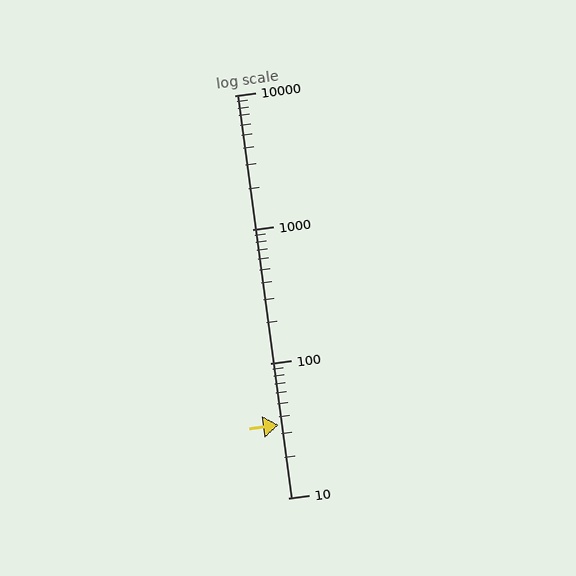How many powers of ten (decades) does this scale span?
The scale spans 3 decades, from 10 to 10000.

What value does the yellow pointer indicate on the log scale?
The pointer indicates approximately 35.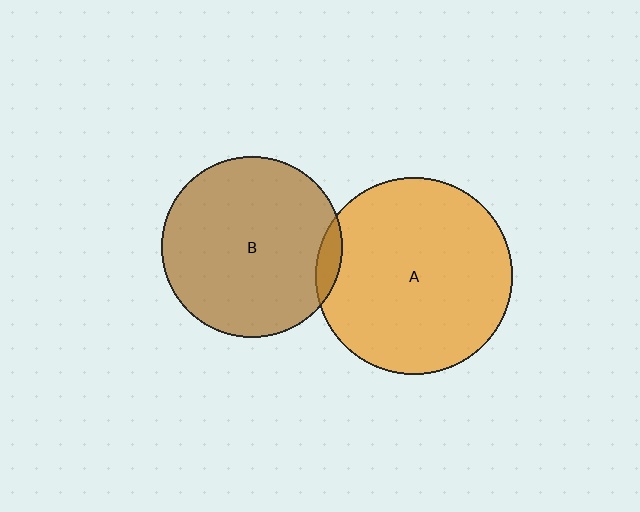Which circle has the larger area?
Circle A (orange).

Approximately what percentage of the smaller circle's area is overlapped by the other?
Approximately 5%.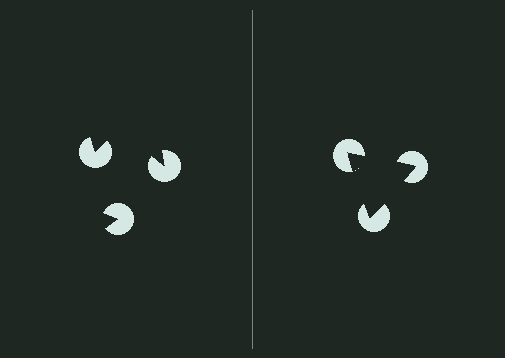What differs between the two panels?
The pac-man discs are positioned identically on both sides; only the wedge orientations differ. On the right they align to a triangle; on the left they are misaligned.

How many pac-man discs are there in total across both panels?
6 — 3 on each side.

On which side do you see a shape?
An illusory triangle appears on the right side. On the left side the wedge cuts are rotated, so no coherent shape forms.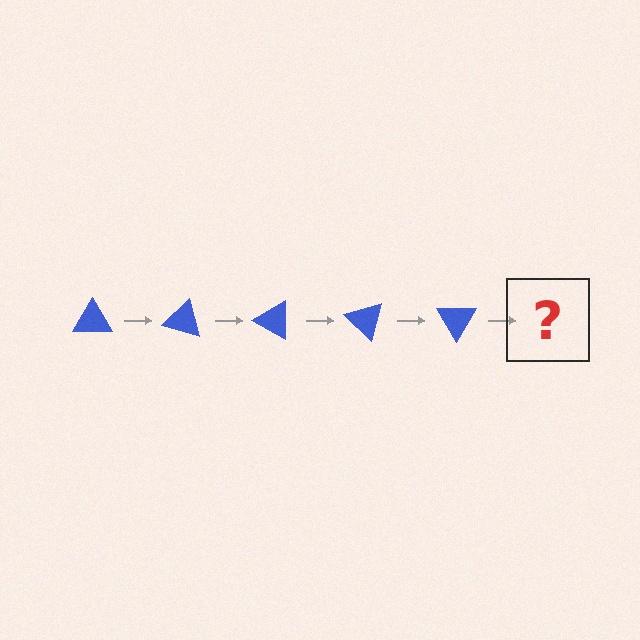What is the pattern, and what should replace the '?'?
The pattern is that the triangle rotates 15 degrees each step. The '?' should be a blue triangle rotated 75 degrees.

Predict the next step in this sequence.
The next step is a blue triangle rotated 75 degrees.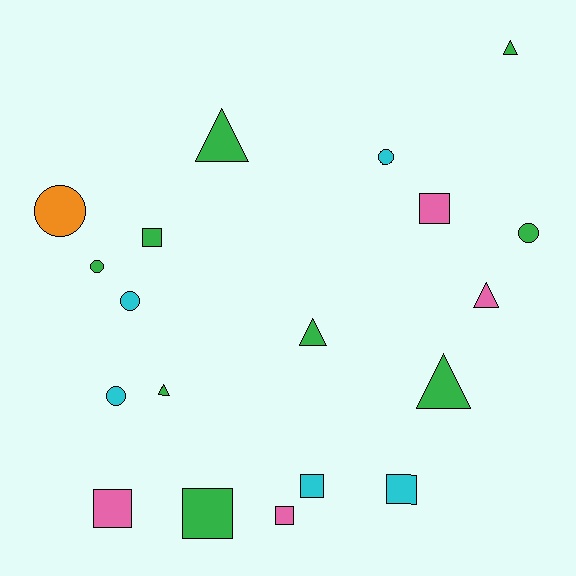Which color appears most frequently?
Green, with 9 objects.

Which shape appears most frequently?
Square, with 7 objects.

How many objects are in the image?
There are 19 objects.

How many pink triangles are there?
There is 1 pink triangle.